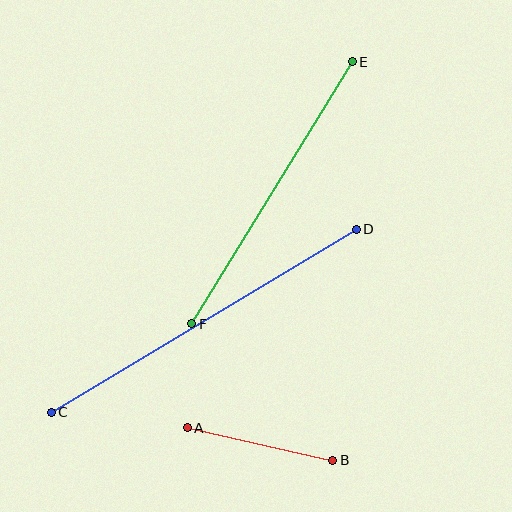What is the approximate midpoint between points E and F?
The midpoint is at approximately (272, 193) pixels.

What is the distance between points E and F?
The distance is approximately 307 pixels.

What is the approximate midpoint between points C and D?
The midpoint is at approximately (204, 321) pixels.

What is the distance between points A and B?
The distance is approximately 149 pixels.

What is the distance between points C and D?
The distance is approximately 356 pixels.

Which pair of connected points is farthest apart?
Points C and D are farthest apart.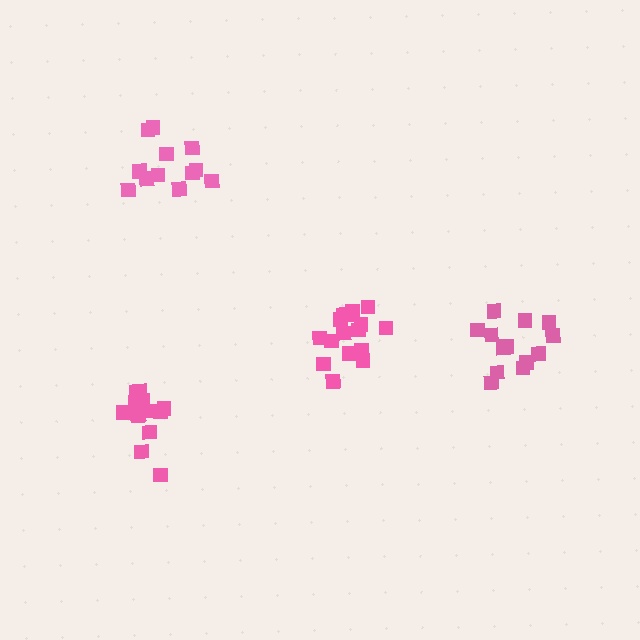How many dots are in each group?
Group 1: 13 dots, Group 2: 13 dots, Group 3: 16 dots, Group 4: 12 dots (54 total).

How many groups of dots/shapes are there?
There are 4 groups.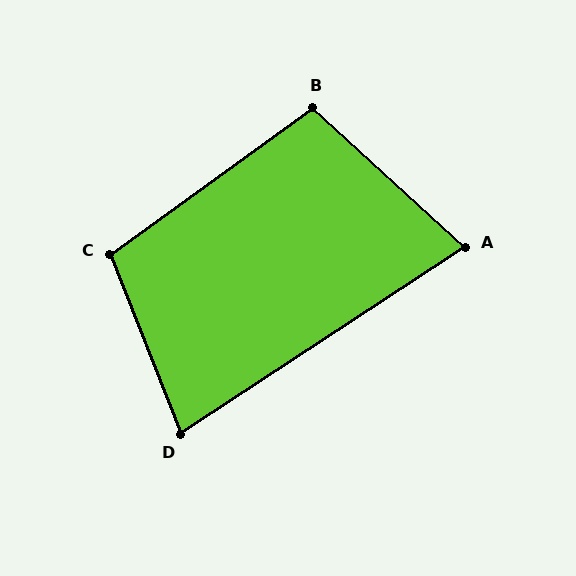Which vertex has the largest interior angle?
C, at approximately 104 degrees.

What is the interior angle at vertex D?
Approximately 78 degrees (acute).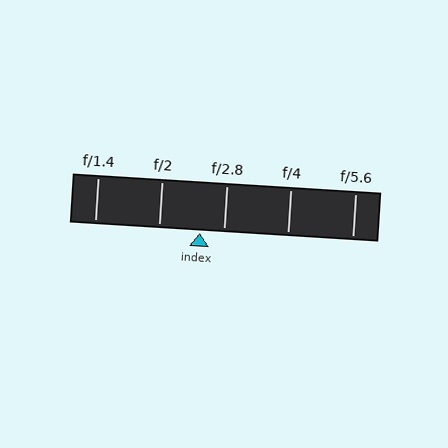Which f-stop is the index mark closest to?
The index mark is closest to f/2.8.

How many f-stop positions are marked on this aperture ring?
There are 5 f-stop positions marked.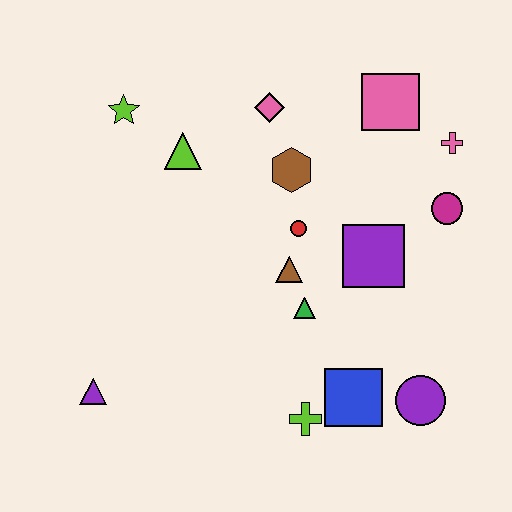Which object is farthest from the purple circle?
The lime star is farthest from the purple circle.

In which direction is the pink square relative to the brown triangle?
The pink square is above the brown triangle.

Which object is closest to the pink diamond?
The brown hexagon is closest to the pink diamond.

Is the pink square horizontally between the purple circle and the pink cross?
No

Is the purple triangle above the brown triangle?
No